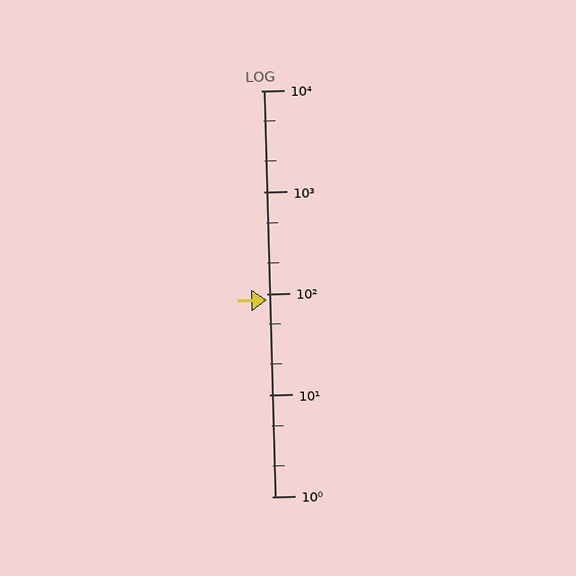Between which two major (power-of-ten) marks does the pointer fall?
The pointer is between 10 and 100.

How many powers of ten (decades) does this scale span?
The scale spans 4 decades, from 1 to 10000.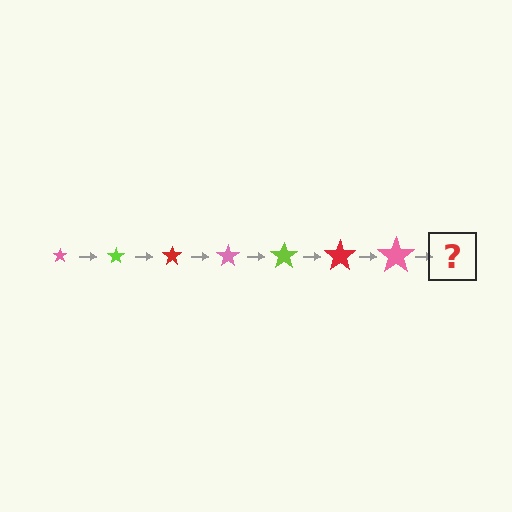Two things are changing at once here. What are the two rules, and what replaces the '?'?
The two rules are that the star grows larger each step and the color cycles through pink, lime, and red. The '?' should be a lime star, larger than the previous one.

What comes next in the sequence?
The next element should be a lime star, larger than the previous one.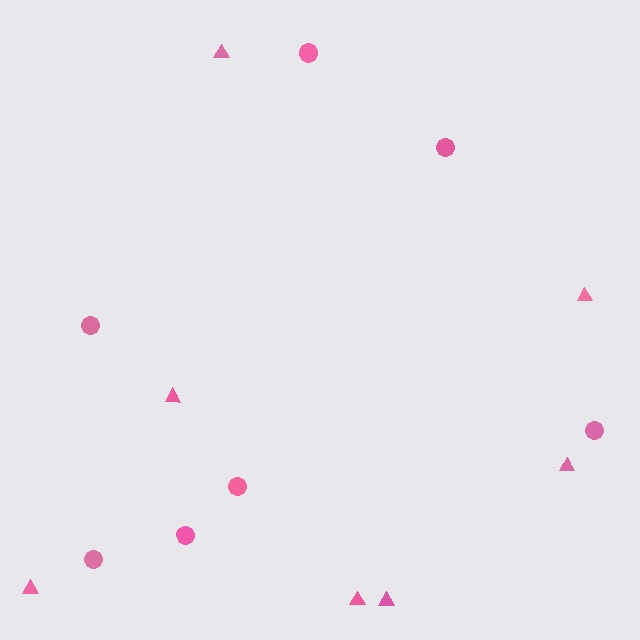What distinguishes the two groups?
There are 2 groups: one group of triangles (7) and one group of circles (7).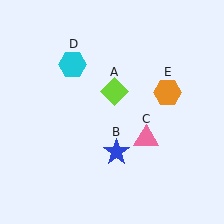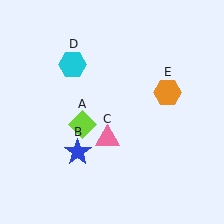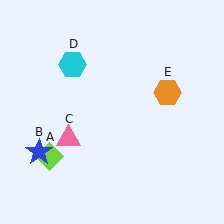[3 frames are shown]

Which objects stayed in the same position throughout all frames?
Cyan hexagon (object D) and orange hexagon (object E) remained stationary.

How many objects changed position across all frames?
3 objects changed position: lime diamond (object A), blue star (object B), pink triangle (object C).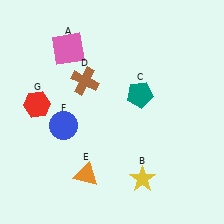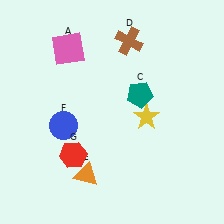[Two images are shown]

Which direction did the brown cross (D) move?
The brown cross (D) moved right.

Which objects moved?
The objects that moved are: the yellow star (B), the brown cross (D), the red hexagon (G).